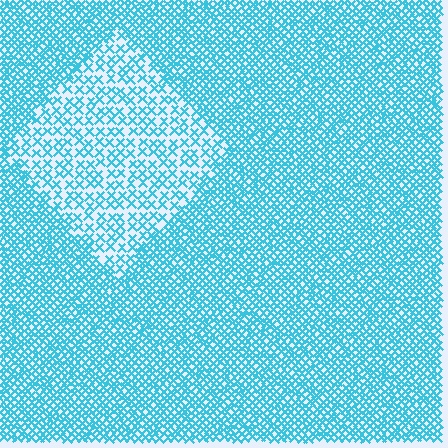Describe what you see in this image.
The image contains small cyan elements arranged at two different densities. A diamond-shaped region is visible where the elements are less densely packed than the surrounding area.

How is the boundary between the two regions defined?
The boundary is defined by a change in element density (approximately 2.2x ratio). All elements are the same color, size, and shape.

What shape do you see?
I see a diamond.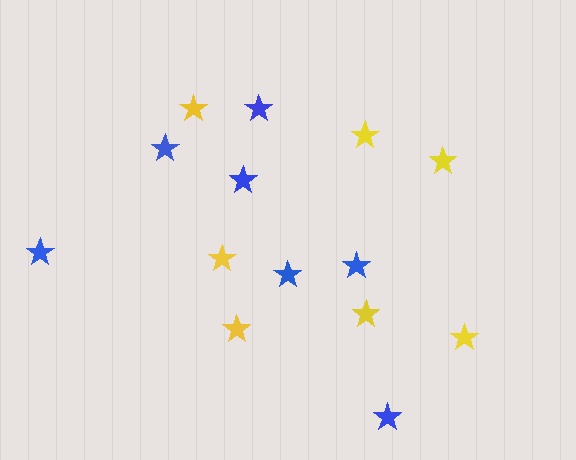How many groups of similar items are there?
There are 2 groups: one group of yellow stars (7) and one group of blue stars (7).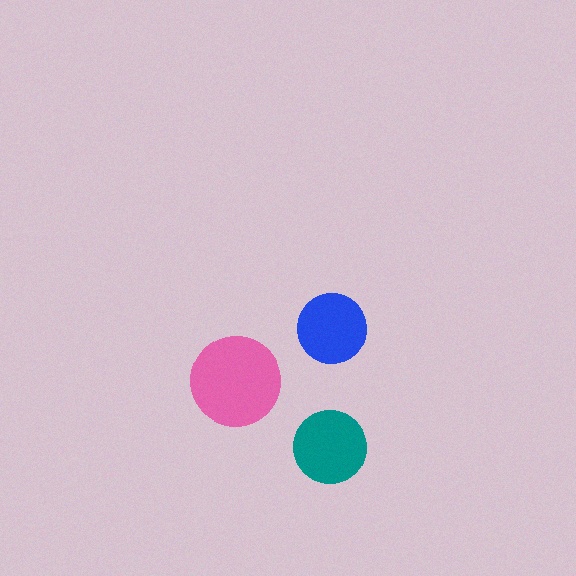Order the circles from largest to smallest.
the pink one, the teal one, the blue one.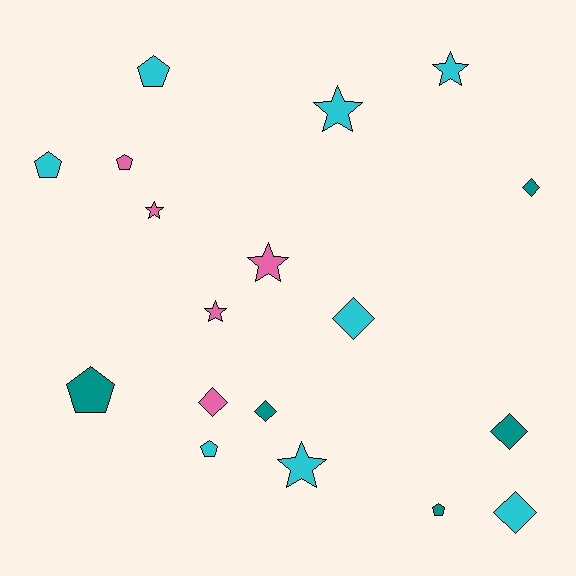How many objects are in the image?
There are 18 objects.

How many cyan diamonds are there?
There are 2 cyan diamonds.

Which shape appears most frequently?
Diamond, with 6 objects.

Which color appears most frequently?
Cyan, with 8 objects.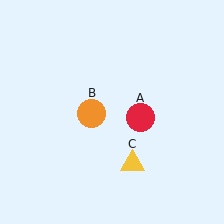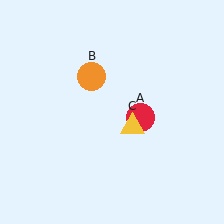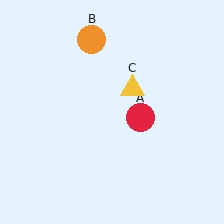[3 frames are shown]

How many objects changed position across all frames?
2 objects changed position: orange circle (object B), yellow triangle (object C).